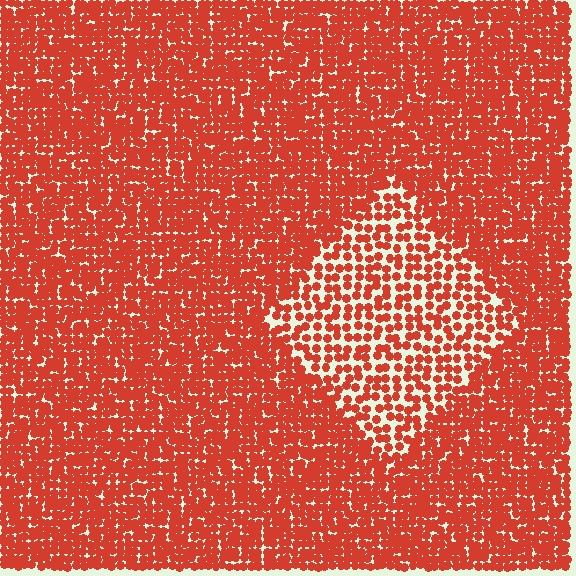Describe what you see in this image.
The image contains small red elements arranged at two different densities. A diamond-shaped region is visible where the elements are less densely packed than the surrounding area.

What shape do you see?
I see a diamond.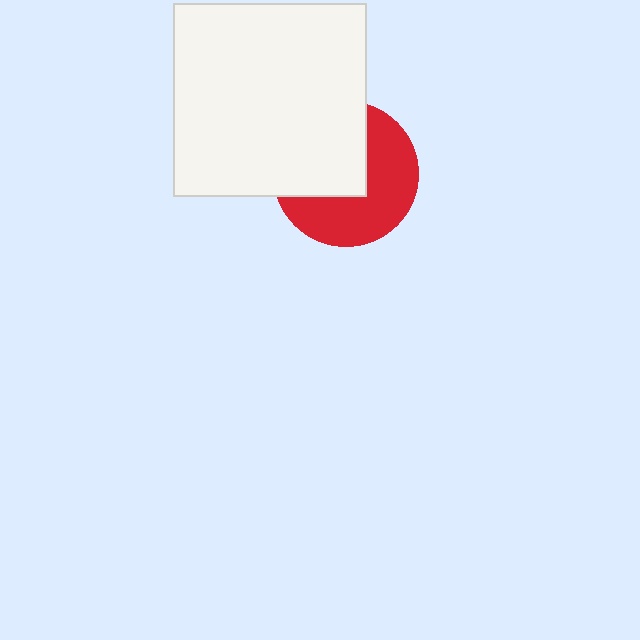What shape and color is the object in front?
The object in front is a white square.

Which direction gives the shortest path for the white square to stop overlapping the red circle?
Moving toward the upper-left gives the shortest separation.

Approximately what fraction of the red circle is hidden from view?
Roughly 47% of the red circle is hidden behind the white square.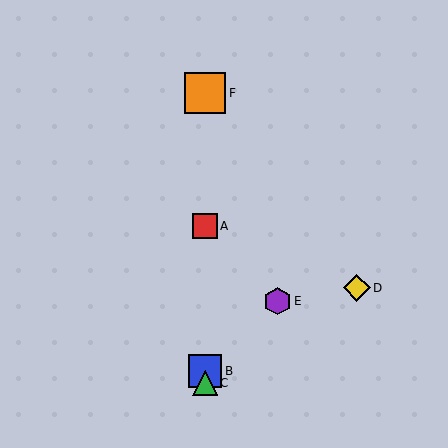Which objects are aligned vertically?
Objects A, B, C, F are aligned vertically.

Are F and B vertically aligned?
Yes, both are at x≈205.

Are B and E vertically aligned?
No, B is at x≈205 and E is at x≈277.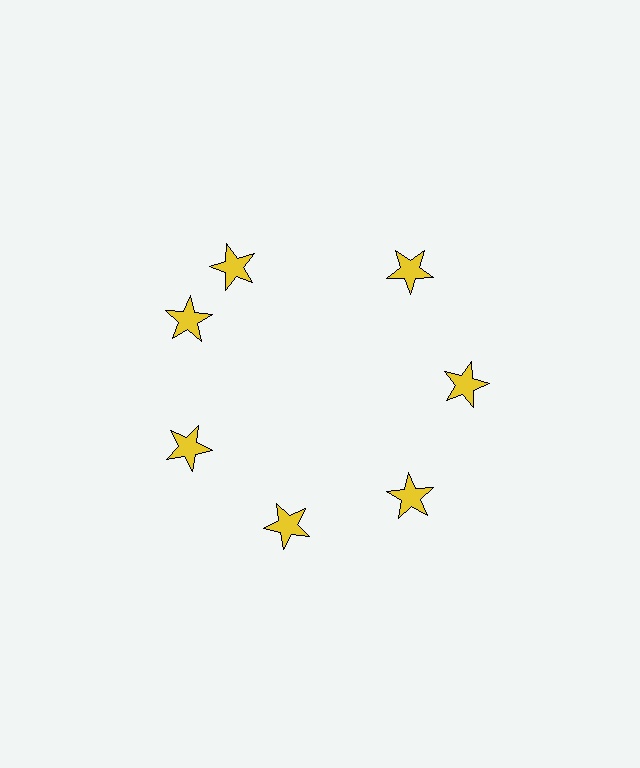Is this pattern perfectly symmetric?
No. The 7 yellow stars are arranged in a ring, but one element near the 12 o'clock position is rotated out of alignment along the ring, breaking the 7-fold rotational symmetry.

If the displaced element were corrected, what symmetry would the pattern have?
It would have 7-fold rotational symmetry — the pattern would map onto itself every 51 degrees.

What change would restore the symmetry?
The symmetry would be restored by rotating it back into even spacing with its neighbors so that all 7 stars sit at equal angles and equal distance from the center.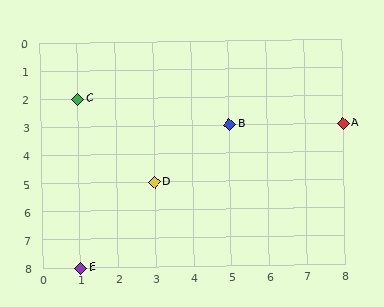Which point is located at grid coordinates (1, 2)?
Point C is at (1, 2).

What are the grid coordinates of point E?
Point E is at grid coordinates (1, 8).